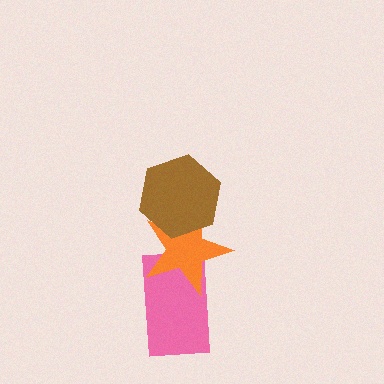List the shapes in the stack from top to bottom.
From top to bottom: the brown hexagon, the orange star, the pink rectangle.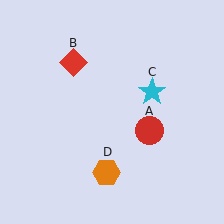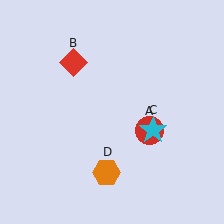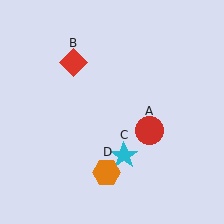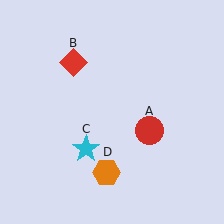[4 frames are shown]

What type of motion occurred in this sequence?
The cyan star (object C) rotated clockwise around the center of the scene.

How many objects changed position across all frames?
1 object changed position: cyan star (object C).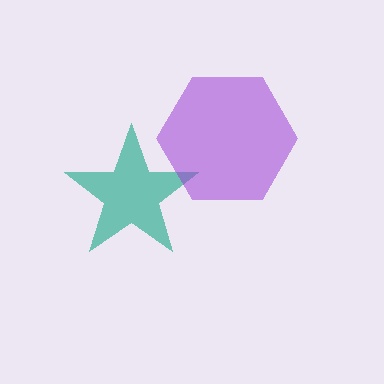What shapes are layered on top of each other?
The layered shapes are: a teal star, a purple hexagon.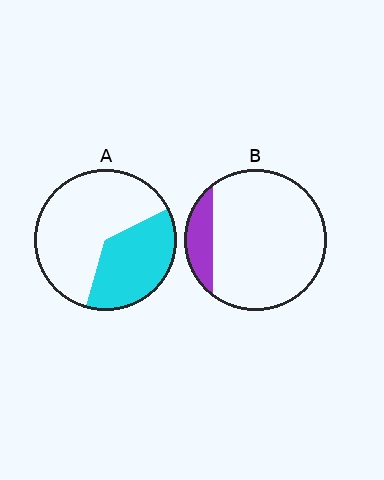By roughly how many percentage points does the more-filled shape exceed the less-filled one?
By roughly 25 percentage points (A over B).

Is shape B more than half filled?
No.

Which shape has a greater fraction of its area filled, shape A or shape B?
Shape A.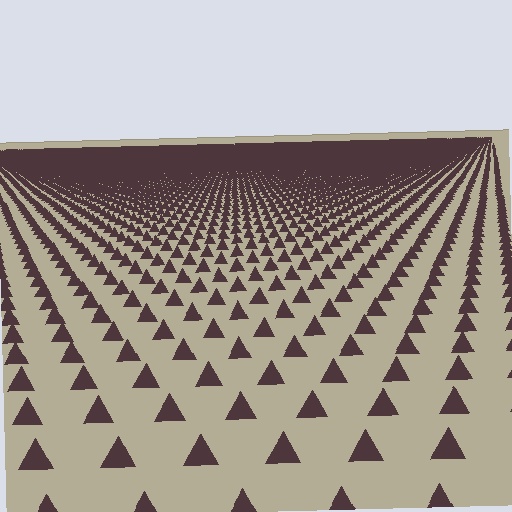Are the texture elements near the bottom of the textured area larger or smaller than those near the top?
Larger. Near the bottom, elements are closer to the viewer and appear at a bigger on-screen size.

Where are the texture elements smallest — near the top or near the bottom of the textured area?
Near the top.